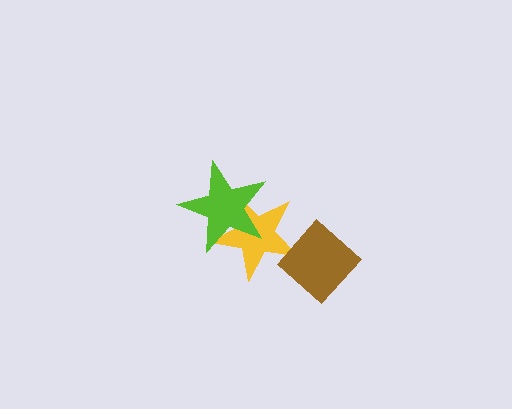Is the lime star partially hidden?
No, no other shape covers it.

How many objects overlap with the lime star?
1 object overlaps with the lime star.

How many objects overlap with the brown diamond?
1 object overlaps with the brown diamond.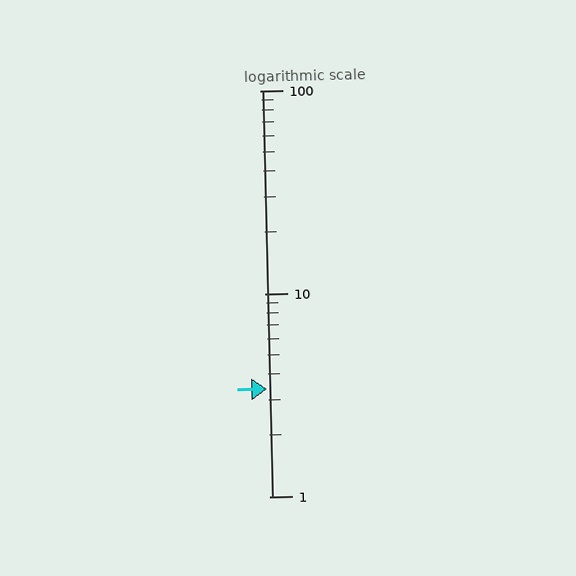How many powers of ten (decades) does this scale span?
The scale spans 2 decades, from 1 to 100.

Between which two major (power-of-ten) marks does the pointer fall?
The pointer is between 1 and 10.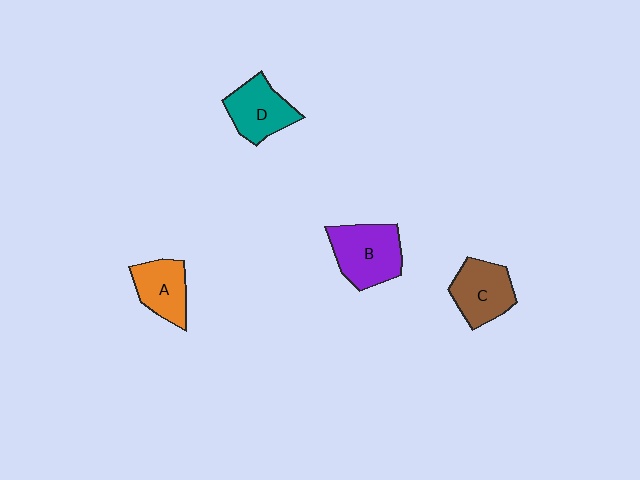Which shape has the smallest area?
Shape A (orange).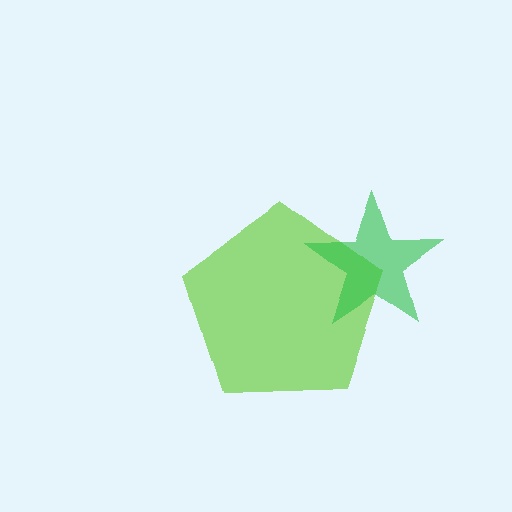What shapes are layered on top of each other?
The layered shapes are: a lime pentagon, a green star.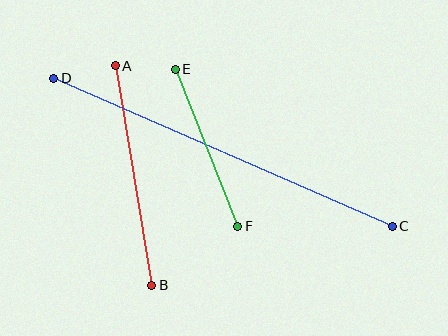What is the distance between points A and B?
The distance is approximately 223 pixels.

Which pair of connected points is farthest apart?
Points C and D are farthest apart.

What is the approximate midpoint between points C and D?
The midpoint is at approximately (223, 152) pixels.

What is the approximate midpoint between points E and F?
The midpoint is at approximately (206, 148) pixels.